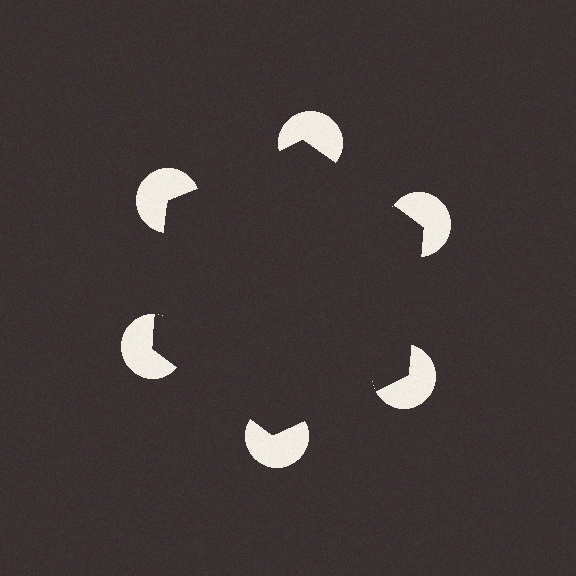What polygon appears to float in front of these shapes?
An illusory hexagon — its edges are inferred from the aligned wedge cuts in the pac-man discs, not physically drawn.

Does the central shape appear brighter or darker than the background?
It typically appears slightly darker than the background, even though no actual brightness change is drawn.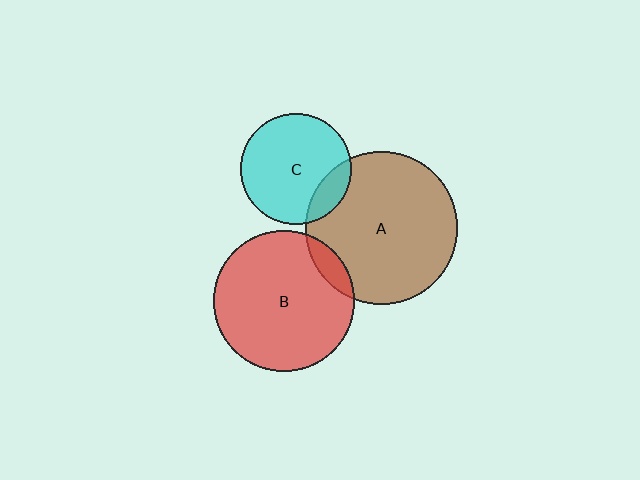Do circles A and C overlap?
Yes.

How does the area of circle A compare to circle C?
Approximately 1.9 times.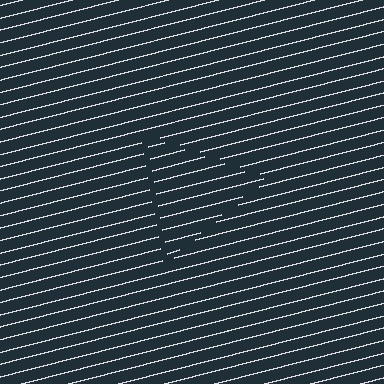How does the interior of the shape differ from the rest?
The interior of the shape contains the same grating, shifted by half a period — the contour is defined by the phase discontinuity where line-ends from the inner and outer gratings abut.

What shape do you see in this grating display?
An illusory triangle. The interior of the shape contains the same grating, shifted by half a period — the contour is defined by the phase discontinuity where line-ends from the inner and outer gratings abut.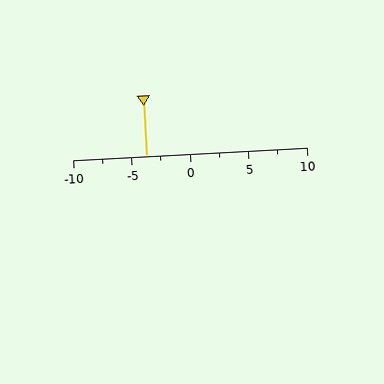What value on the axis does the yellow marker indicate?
The marker indicates approximately -3.8.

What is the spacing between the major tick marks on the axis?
The major ticks are spaced 5 apart.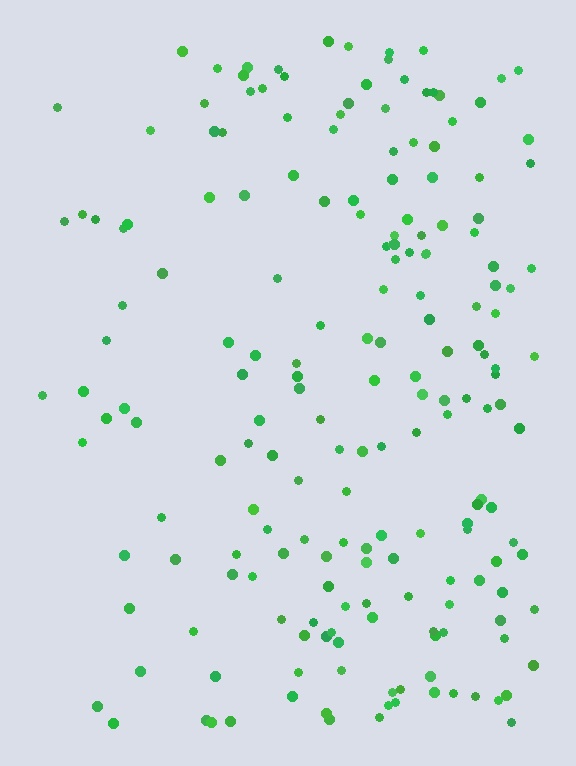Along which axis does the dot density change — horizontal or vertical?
Horizontal.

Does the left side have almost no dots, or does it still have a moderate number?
Still a moderate number, just noticeably fewer than the right.